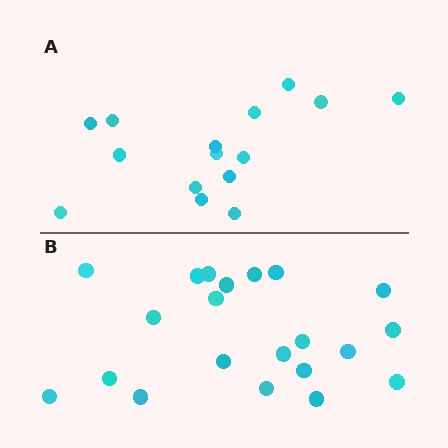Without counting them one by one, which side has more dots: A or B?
Region B (the bottom region) has more dots.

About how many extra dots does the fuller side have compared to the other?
Region B has about 6 more dots than region A.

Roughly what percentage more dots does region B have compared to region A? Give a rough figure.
About 40% more.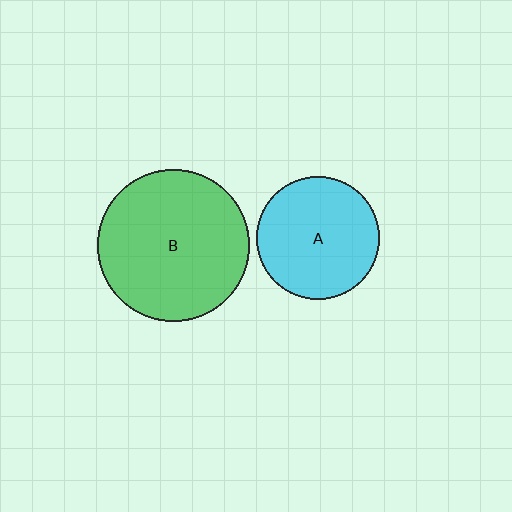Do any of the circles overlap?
No, none of the circles overlap.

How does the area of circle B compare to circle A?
Approximately 1.5 times.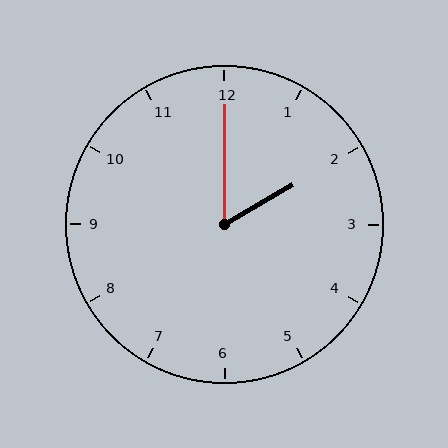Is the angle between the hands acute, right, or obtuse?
It is acute.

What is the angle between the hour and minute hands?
Approximately 60 degrees.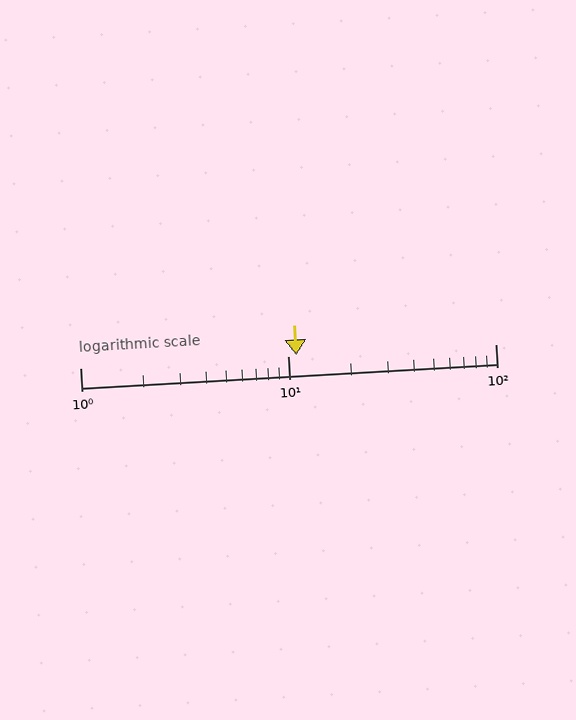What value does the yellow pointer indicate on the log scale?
The pointer indicates approximately 11.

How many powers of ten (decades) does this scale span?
The scale spans 2 decades, from 1 to 100.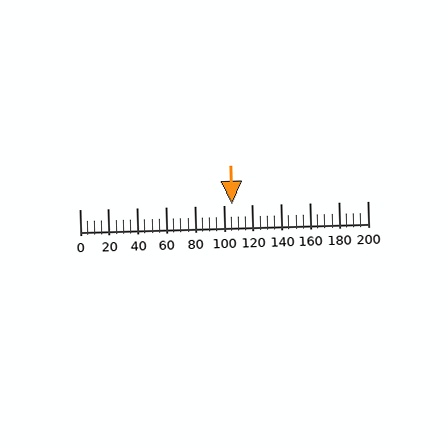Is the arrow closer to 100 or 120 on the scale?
The arrow is closer to 100.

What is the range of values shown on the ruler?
The ruler shows values from 0 to 200.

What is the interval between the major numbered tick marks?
The major tick marks are spaced 20 units apart.